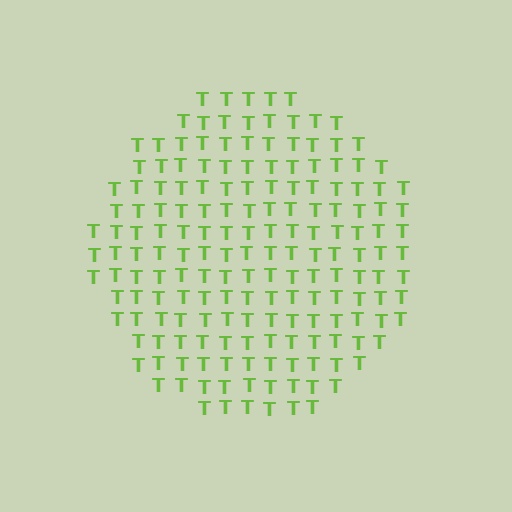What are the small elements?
The small elements are letter T's.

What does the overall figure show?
The overall figure shows a circle.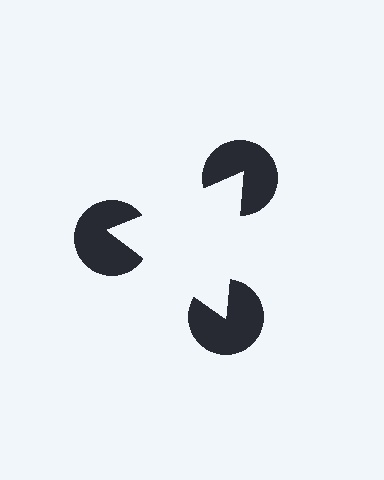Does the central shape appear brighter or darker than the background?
It typically appears slightly brighter than the background, even though no actual brightness change is drawn.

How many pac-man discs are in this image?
There are 3 — one at each vertex of the illusory triangle.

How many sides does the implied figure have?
3 sides.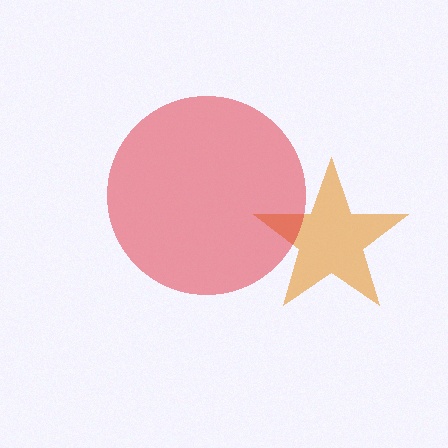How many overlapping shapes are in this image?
There are 2 overlapping shapes in the image.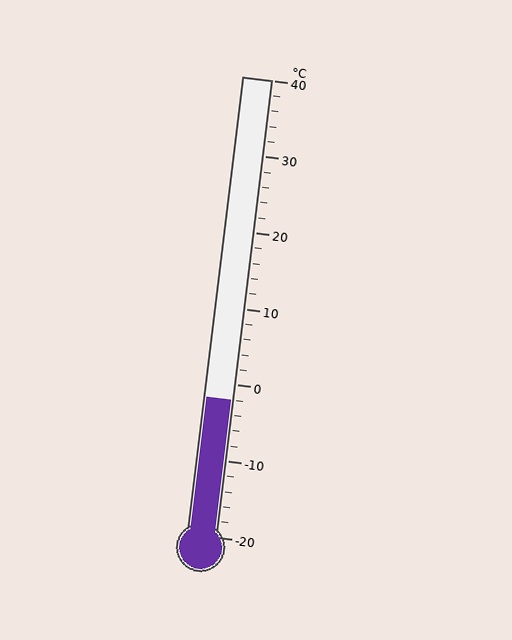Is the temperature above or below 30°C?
The temperature is below 30°C.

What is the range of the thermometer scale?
The thermometer scale ranges from -20°C to 40°C.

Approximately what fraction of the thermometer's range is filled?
The thermometer is filled to approximately 30% of its range.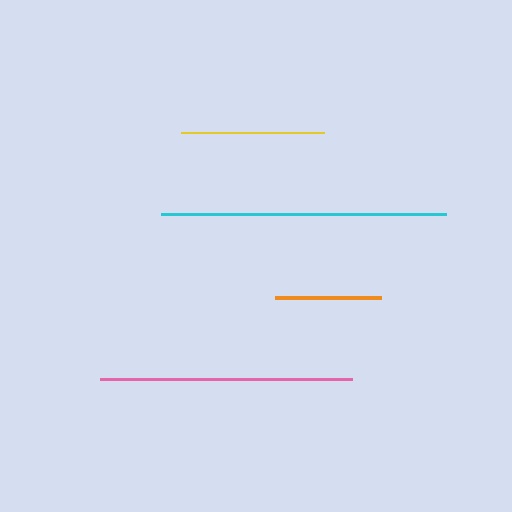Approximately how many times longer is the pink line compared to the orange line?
The pink line is approximately 2.4 times the length of the orange line.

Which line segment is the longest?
The cyan line is the longest at approximately 285 pixels.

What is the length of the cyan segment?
The cyan segment is approximately 285 pixels long.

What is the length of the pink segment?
The pink segment is approximately 251 pixels long.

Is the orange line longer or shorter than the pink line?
The pink line is longer than the orange line.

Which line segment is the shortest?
The orange line is the shortest at approximately 106 pixels.